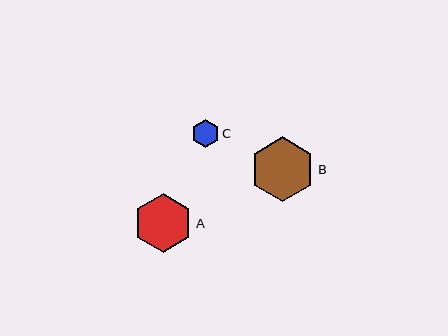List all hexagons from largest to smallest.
From largest to smallest: B, A, C.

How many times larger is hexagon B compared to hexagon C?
Hexagon B is approximately 2.3 times the size of hexagon C.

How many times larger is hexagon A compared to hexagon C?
Hexagon A is approximately 2.1 times the size of hexagon C.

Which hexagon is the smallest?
Hexagon C is the smallest with a size of approximately 28 pixels.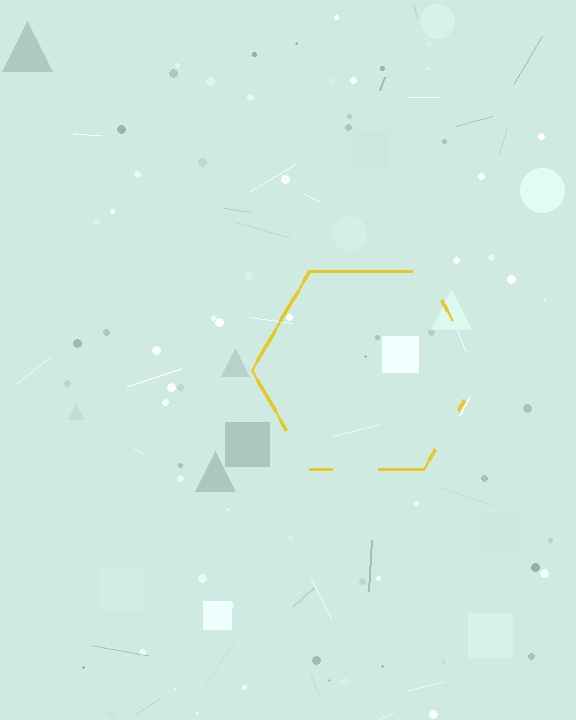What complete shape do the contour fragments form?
The contour fragments form a hexagon.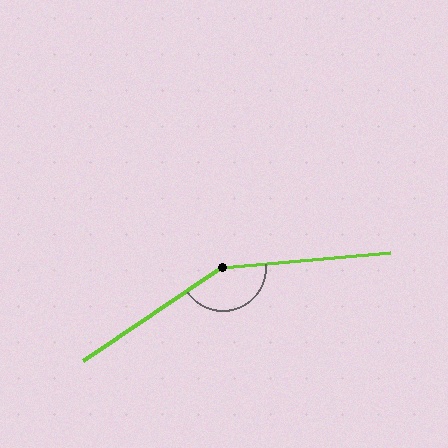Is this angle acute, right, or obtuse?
It is obtuse.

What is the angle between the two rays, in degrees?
Approximately 151 degrees.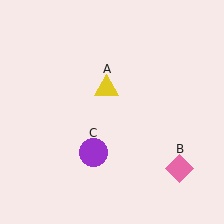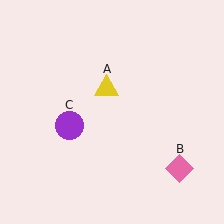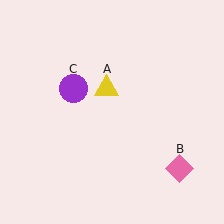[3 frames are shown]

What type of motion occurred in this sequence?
The purple circle (object C) rotated clockwise around the center of the scene.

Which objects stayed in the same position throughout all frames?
Yellow triangle (object A) and pink diamond (object B) remained stationary.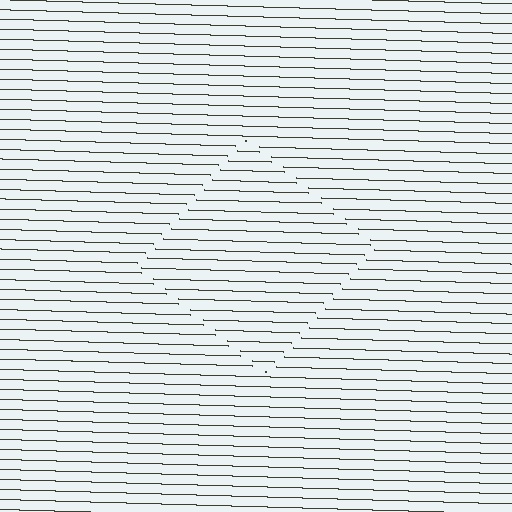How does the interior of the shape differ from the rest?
The interior of the shape contains the same grating, shifted by half a period — the contour is defined by the phase discontinuity where line-ends from the inner and outer gratings abut.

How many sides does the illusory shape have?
4 sides — the line-ends trace a square.